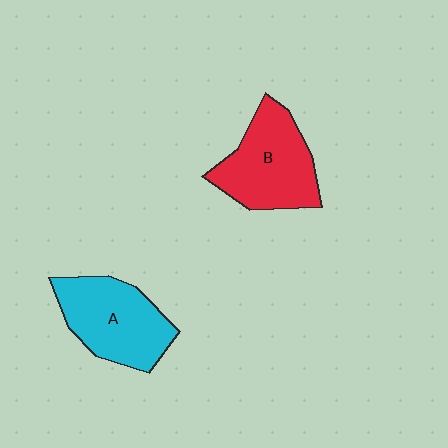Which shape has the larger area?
Shape B (red).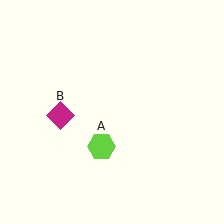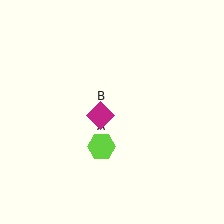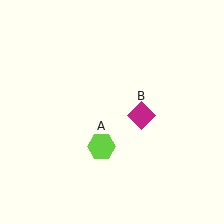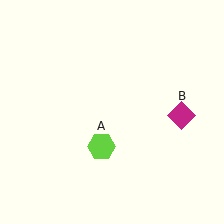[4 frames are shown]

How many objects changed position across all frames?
1 object changed position: magenta diamond (object B).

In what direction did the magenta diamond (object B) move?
The magenta diamond (object B) moved right.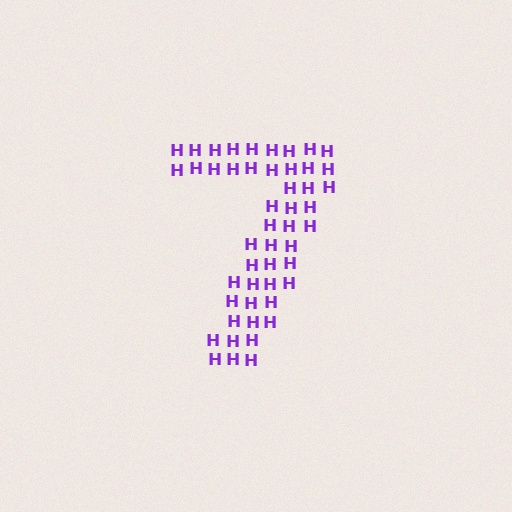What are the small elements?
The small elements are letter H's.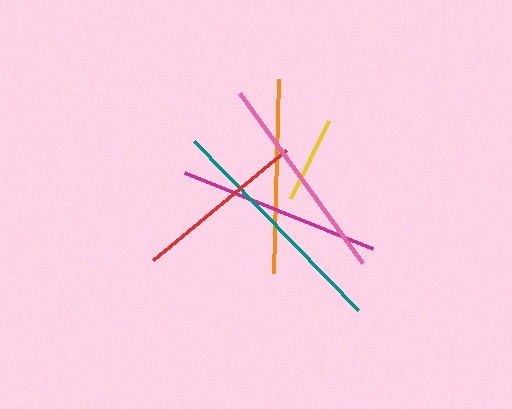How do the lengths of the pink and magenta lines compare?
The pink and magenta lines are approximately the same length.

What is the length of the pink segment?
The pink segment is approximately 210 pixels long.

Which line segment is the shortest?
The yellow line is the shortest at approximately 86 pixels.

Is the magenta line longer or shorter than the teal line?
The teal line is longer than the magenta line.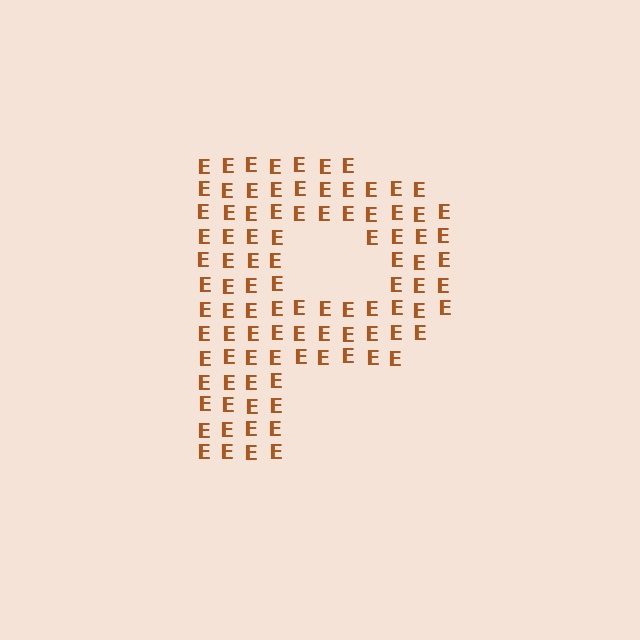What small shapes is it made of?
It is made of small letter E's.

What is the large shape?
The large shape is the letter P.